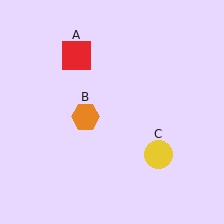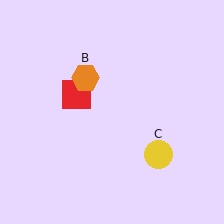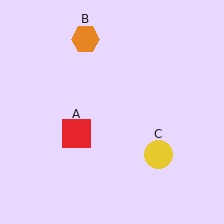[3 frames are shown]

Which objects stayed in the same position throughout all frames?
Yellow circle (object C) remained stationary.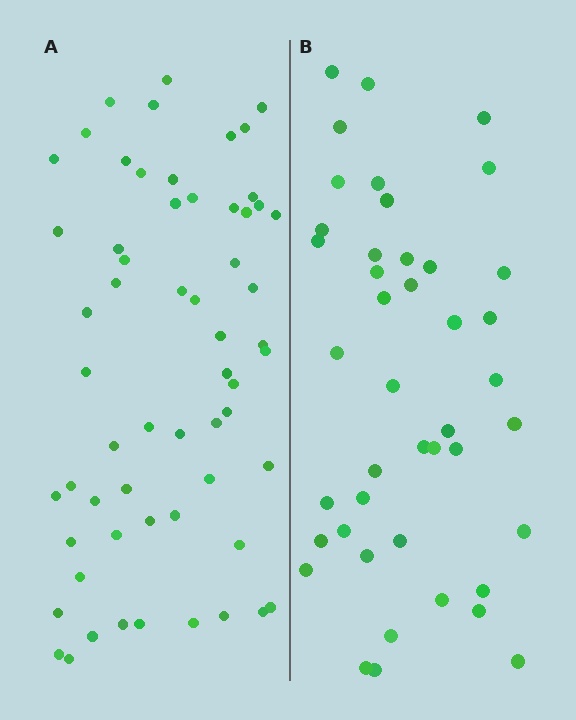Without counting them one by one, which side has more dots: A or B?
Region A (the left region) has more dots.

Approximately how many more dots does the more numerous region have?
Region A has approximately 15 more dots than region B.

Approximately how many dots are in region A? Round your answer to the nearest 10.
About 60 dots.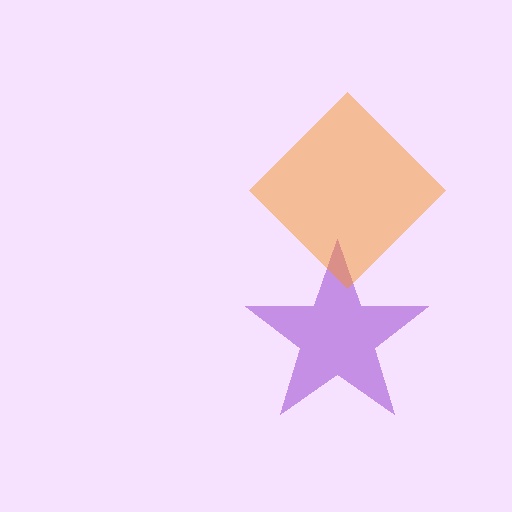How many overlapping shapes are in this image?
There are 2 overlapping shapes in the image.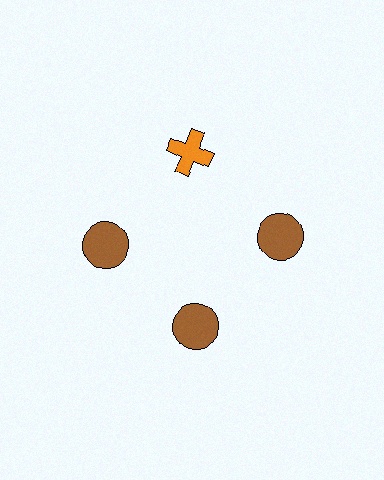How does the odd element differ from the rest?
It differs in both color (orange instead of brown) and shape (cross instead of circle).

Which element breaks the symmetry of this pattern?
The orange cross at roughly the 12 o'clock position breaks the symmetry. All other shapes are brown circles.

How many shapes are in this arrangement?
There are 4 shapes arranged in a ring pattern.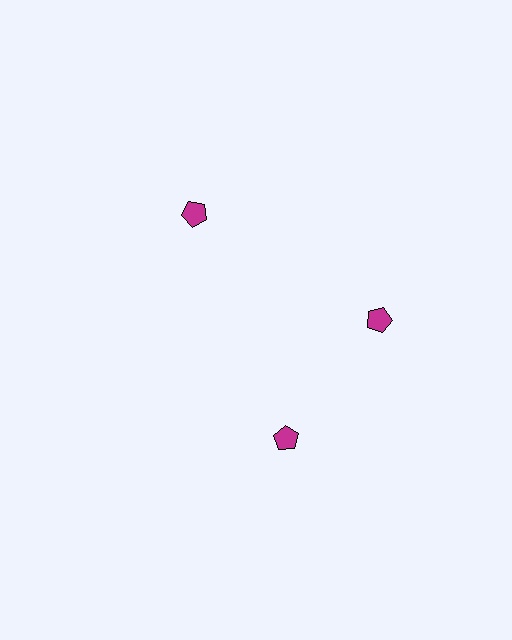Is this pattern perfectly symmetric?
No. The 3 magenta pentagons are arranged in a ring, but one element near the 7 o'clock position is rotated out of alignment along the ring, breaking the 3-fold rotational symmetry.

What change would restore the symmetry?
The symmetry would be restored by rotating it back into even spacing with its neighbors so that all 3 pentagons sit at equal angles and equal distance from the center.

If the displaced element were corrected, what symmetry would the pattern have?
It would have 3-fold rotational symmetry — the pattern would map onto itself every 120 degrees.